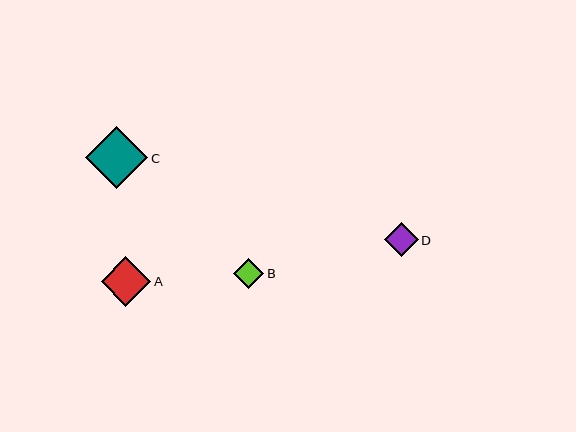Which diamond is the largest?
Diamond C is the largest with a size of approximately 63 pixels.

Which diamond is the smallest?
Diamond B is the smallest with a size of approximately 30 pixels.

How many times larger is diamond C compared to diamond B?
Diamond C is approximately 2.1 times the size of diamond B.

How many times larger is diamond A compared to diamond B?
Diamond A is approximately 1.6 times the size of diamond B.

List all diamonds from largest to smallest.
From largest to smallest: C, A, D, B.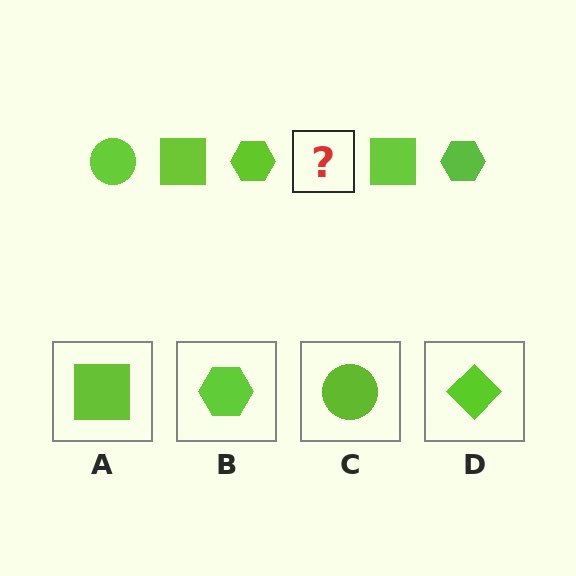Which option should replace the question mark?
Option C.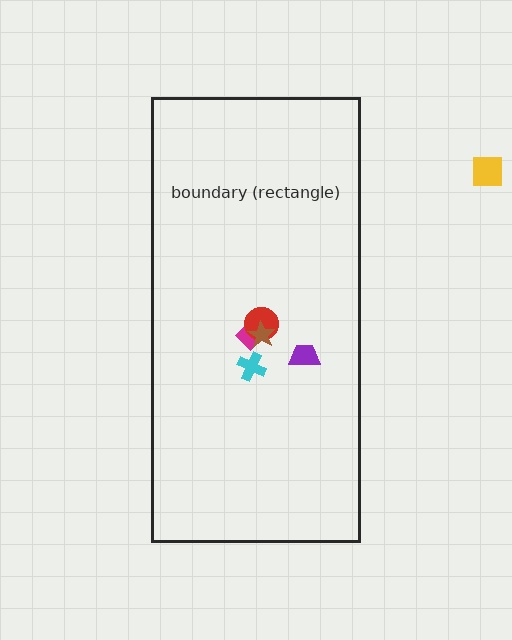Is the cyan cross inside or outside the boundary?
Inside.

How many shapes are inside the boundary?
5 inside, 1 outside.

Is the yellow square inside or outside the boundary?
Outside.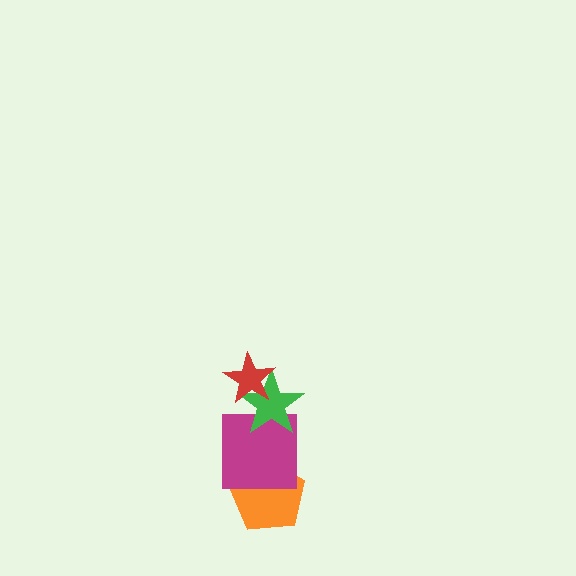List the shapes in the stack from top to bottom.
From top to bottom: the red star, the green star, the magenta square, the orange pentagon.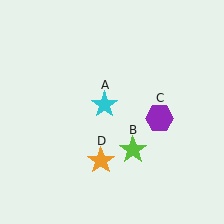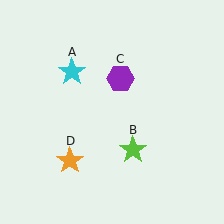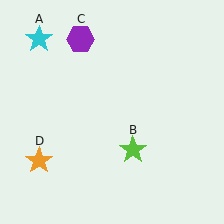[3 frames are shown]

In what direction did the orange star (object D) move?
The orange star (object D) moved left.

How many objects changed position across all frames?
3 objects changed position: cyan star (object A), purple hexagon (object C), orange star (object D).